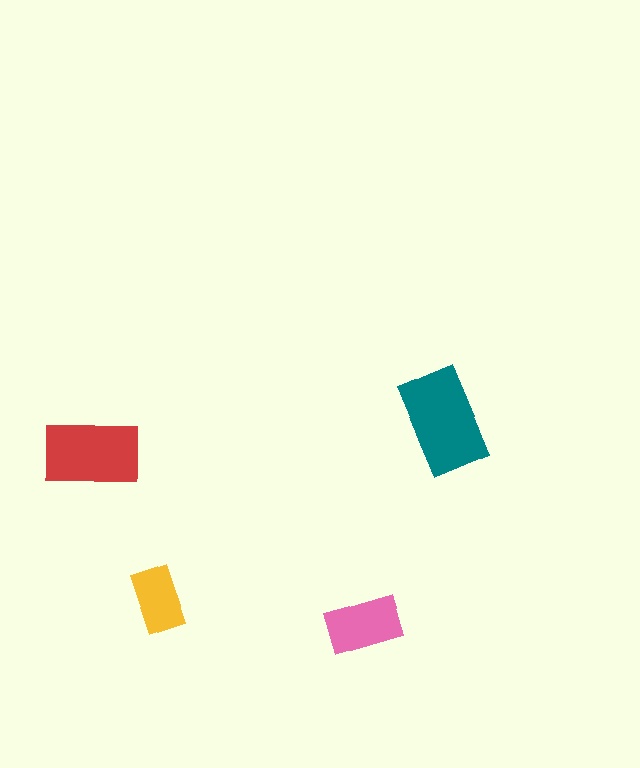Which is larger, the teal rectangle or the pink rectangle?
The teal one.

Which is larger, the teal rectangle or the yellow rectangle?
The teal one.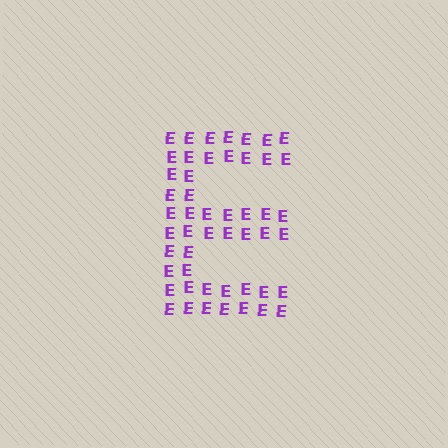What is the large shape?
The large shape is the letter E.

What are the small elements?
The small elements are letter E's.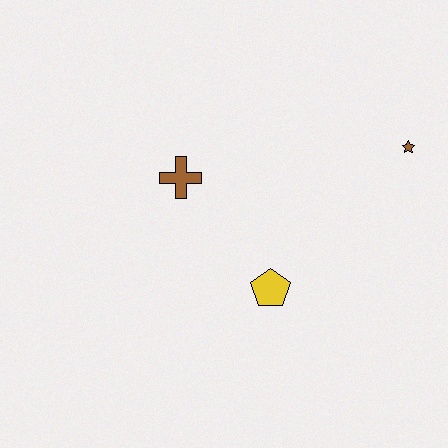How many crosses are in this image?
There is 1 cross.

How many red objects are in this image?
There are no red objects.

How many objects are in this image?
There are 3 objects.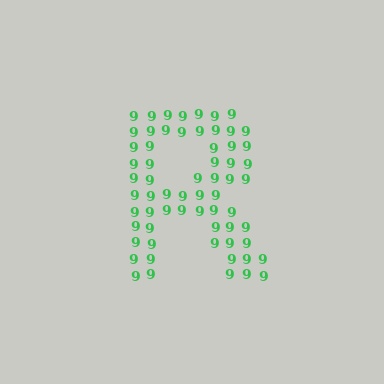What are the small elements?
The small elements are digit 9's.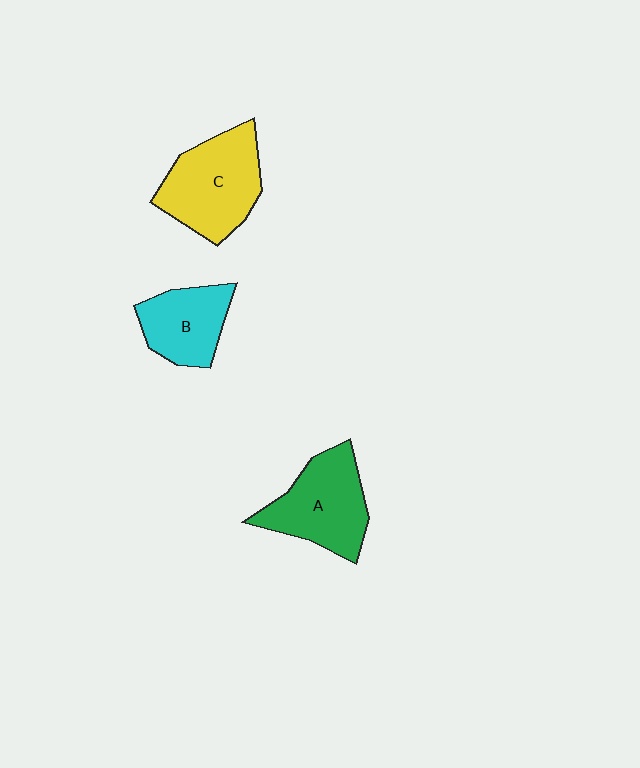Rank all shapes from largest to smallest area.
From largest to smallest: C (yellow), A (green), B (cyan).